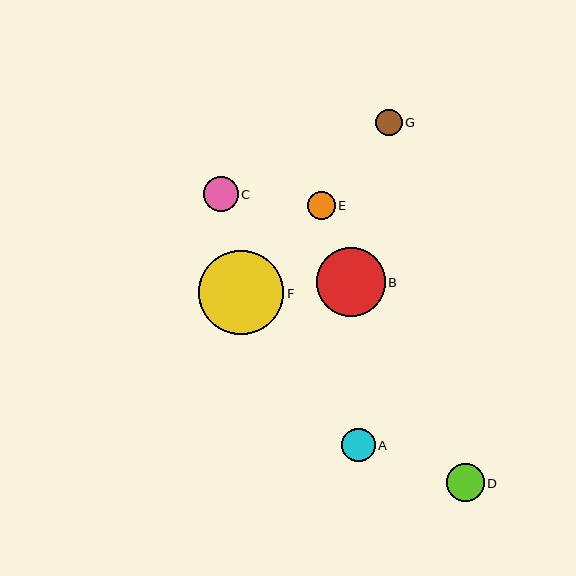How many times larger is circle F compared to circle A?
Circle F is approximately 2.5 times the size of circle A.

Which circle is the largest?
Circle F is the largest with a size of approximately 85 pixels.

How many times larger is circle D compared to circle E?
Circle D is approximately 1.4 times the size of circle E.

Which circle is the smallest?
Circle G is the smallest with a size of approximately 26 pixels.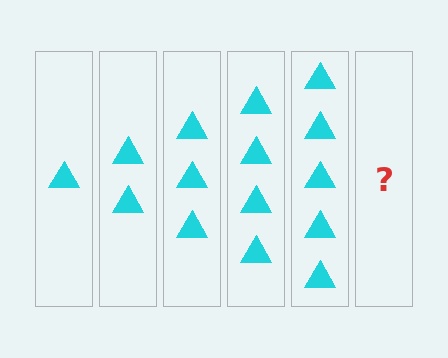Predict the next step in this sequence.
The next step is 6 triangles.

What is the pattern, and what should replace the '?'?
The pattern is that each step adds one more triangle. The '?' should be 6 triangles.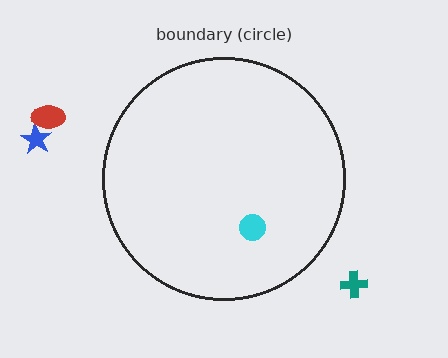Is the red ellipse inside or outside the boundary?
Outside.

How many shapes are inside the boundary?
1 inside, 3 outside.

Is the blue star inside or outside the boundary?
Outside.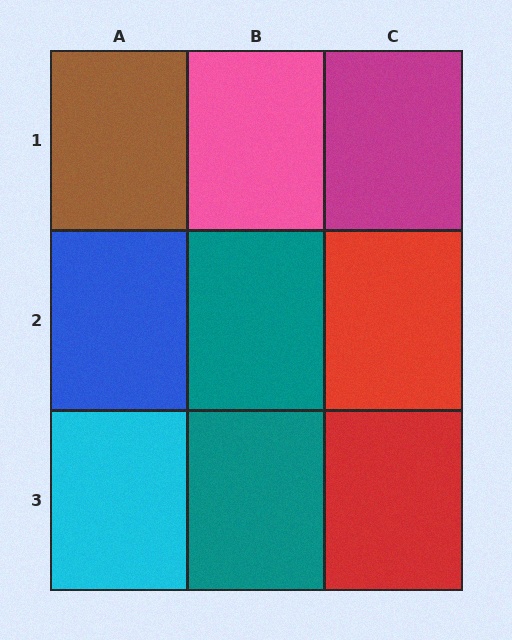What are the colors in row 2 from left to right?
Blue, teal, red.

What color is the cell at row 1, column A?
Brown.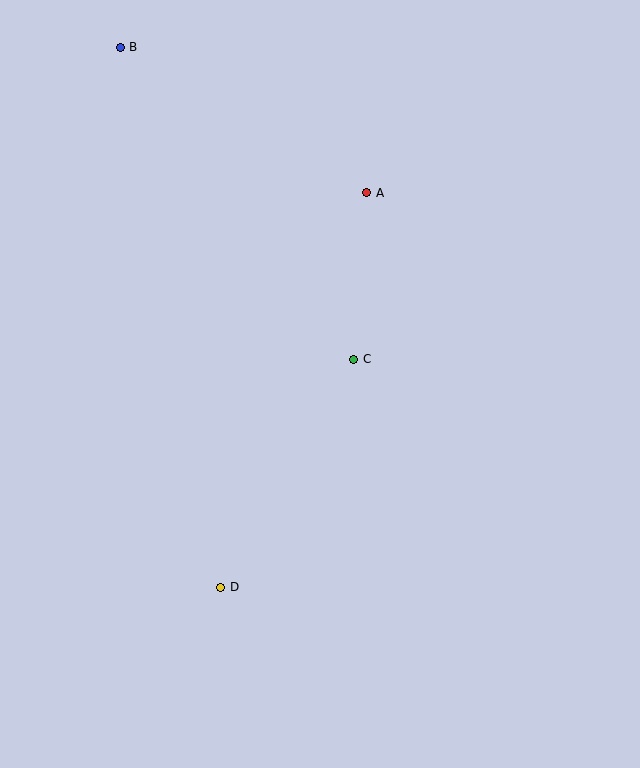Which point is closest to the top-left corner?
Point B is closest to the top-left corner.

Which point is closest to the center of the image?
Point C at (354, 359) is closest to the center.